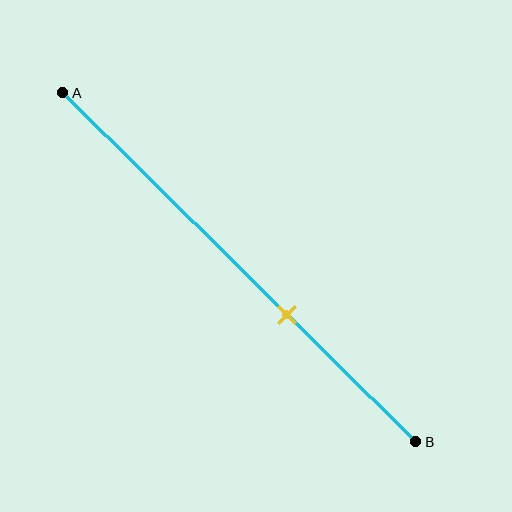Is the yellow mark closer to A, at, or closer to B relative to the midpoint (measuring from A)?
The yellow mark is closer to point B than the midpoint of segment AB.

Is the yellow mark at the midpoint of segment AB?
No, the mark is at about 65% from A, not at the 50% midpoint.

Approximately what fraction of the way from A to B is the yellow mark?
The yellow mark is approximately 65% of the way from A to B.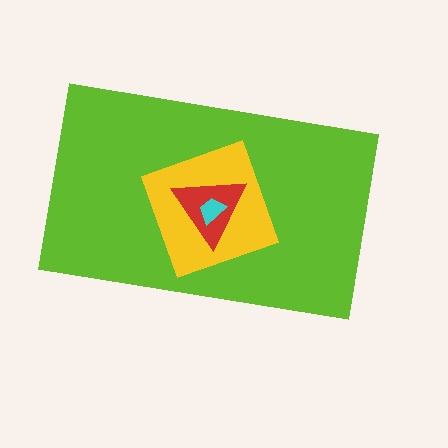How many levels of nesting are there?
4.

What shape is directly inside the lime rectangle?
The yellow square.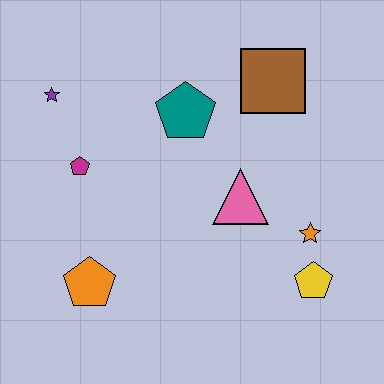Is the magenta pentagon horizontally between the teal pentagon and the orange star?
No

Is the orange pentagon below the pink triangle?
Yes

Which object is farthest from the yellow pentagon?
The purple star is farthest from the yellow pentagon.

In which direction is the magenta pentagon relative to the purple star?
The magenta pentagon is below the purple star.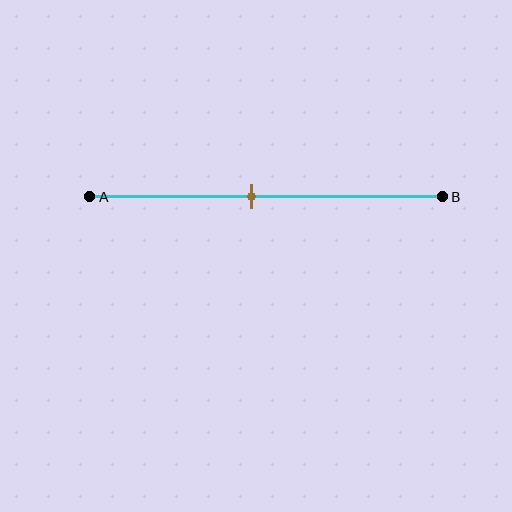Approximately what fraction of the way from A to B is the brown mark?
The brown mark is approximately 45% of the way from A to B.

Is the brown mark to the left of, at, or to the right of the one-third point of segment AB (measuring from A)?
The brown mark is to the right of the one-third point of segment AB.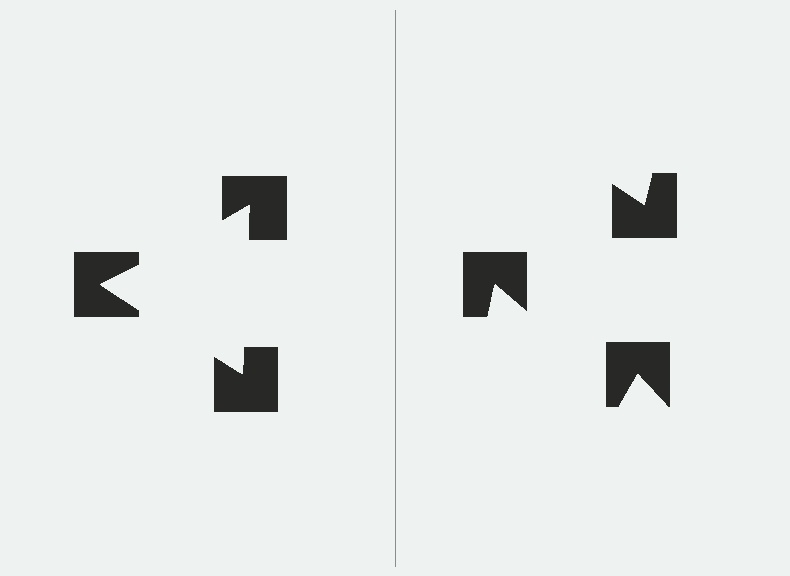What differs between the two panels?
The notched squares are positioned identically on both sides; only the wedge orientations differ. On the left they align to a triangle; on the right they are misaligned.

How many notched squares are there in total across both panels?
6 — 3 on each side.